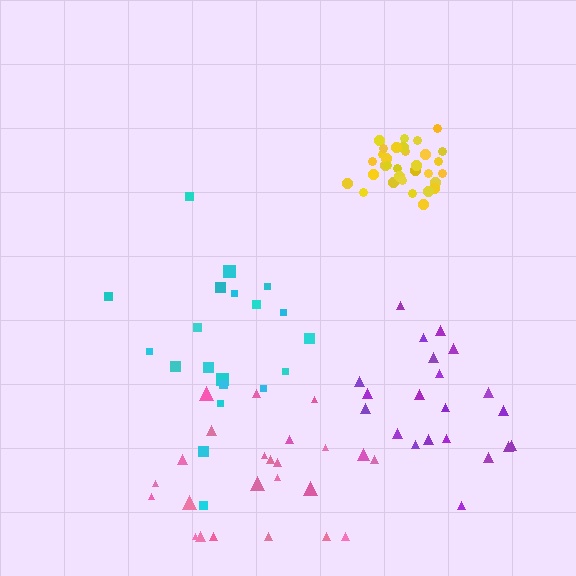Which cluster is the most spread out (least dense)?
Pink.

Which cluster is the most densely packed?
Yellow.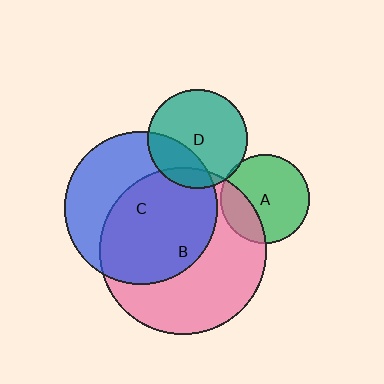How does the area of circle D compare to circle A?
Approximately 1.2 times.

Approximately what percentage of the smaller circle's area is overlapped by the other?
Approximately 10%.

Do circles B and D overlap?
Yes.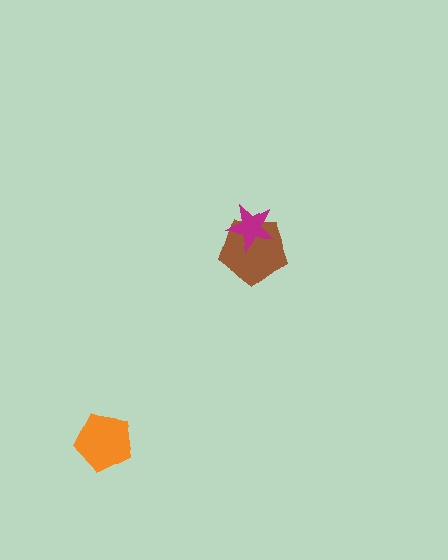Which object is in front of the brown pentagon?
The magenta star is in front of the brown pentagon.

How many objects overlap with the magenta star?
1 object overlaps with the magenta star.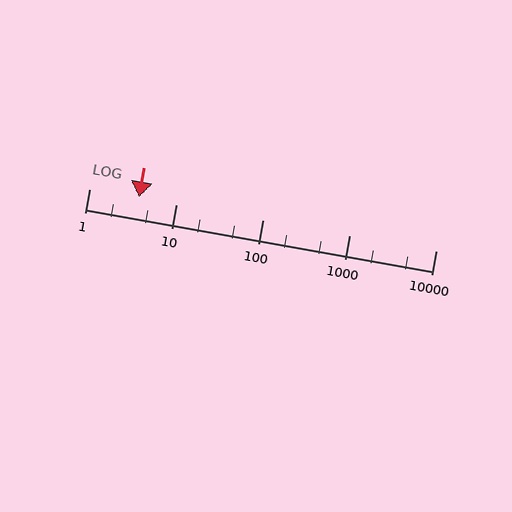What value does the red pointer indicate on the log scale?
The pointer indicates approximately 3.7.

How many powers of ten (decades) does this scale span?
The scale spans 4 decades, from 1 to 10000.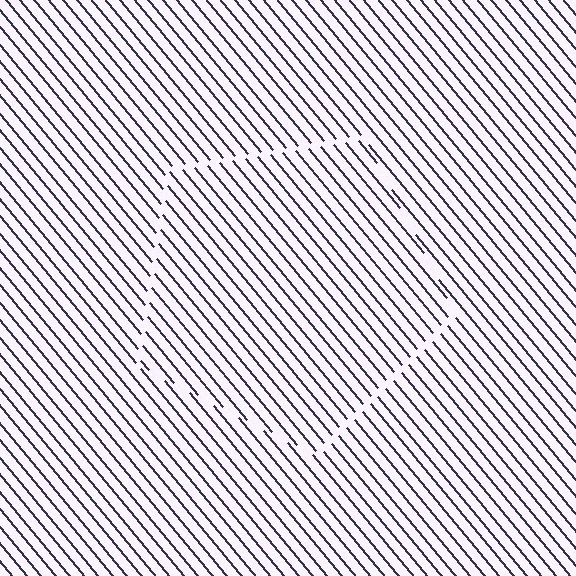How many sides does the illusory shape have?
5 sides — the line-ends trace a pentagon.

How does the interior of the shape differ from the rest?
The interior of the shape contains the same grating, shifted by half a period — the contour is defined by the phase discontinuity where line-ends from the inner and outer gratings abut.